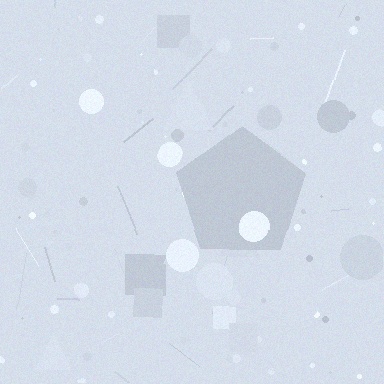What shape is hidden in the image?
A pentagon is hidden in the image.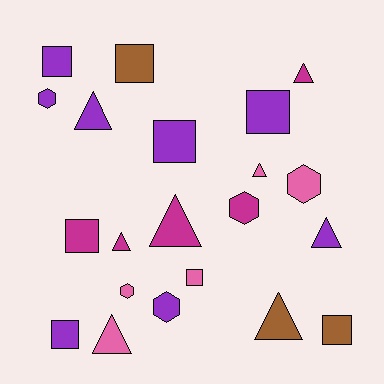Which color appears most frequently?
Purple, with 8 objects.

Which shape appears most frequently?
Triangle, with 8 objects.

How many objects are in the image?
There are 21 objects.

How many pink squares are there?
There is 1 pink square.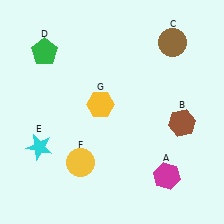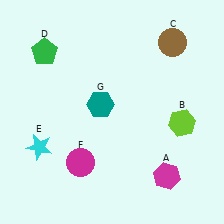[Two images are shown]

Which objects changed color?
B changed from brown to lime. F changed from yellow to magenta. G changed from yellow to teal.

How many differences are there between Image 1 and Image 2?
There are 3 differences between the two images.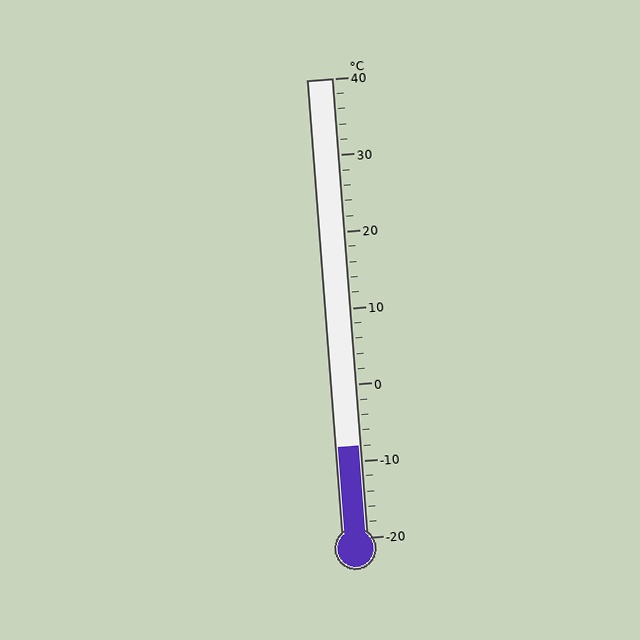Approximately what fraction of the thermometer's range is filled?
The thermometer is filled to approximately 20% of its range.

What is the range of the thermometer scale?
The thermometer scale ranges from -20°C to 40°C.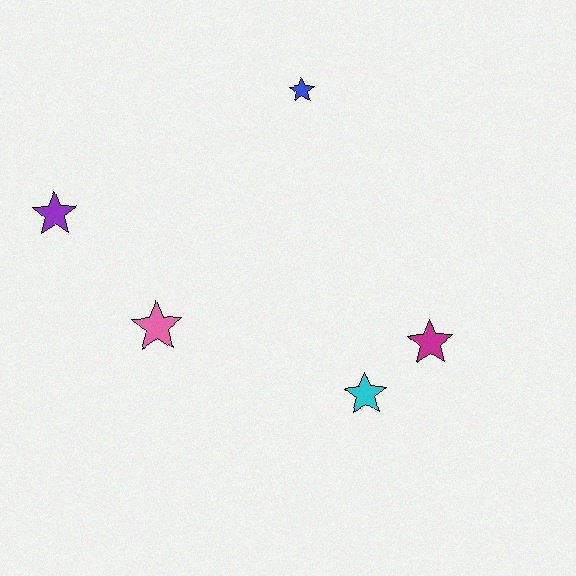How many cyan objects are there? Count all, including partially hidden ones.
There is 1 cyan object.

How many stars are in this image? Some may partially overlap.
There are 5 stars.